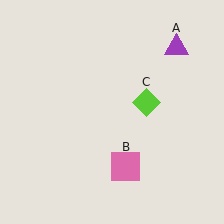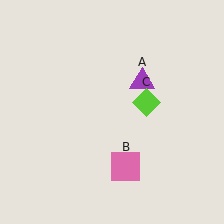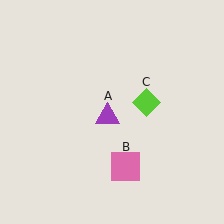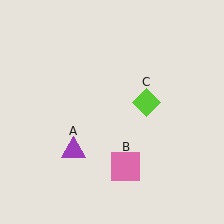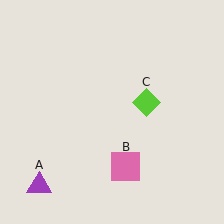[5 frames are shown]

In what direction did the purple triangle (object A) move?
The purple triangle (object A) moved down and to the left.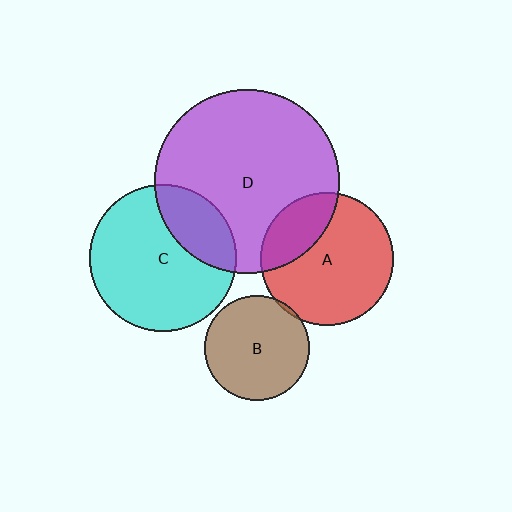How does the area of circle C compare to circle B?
Approximately 2.0 times.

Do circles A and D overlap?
Yes.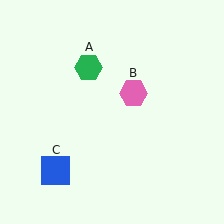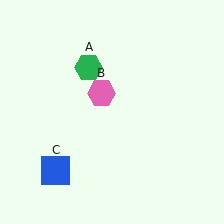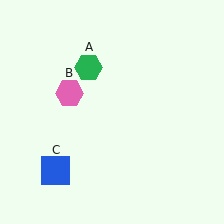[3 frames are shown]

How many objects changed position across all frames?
1 object changed position: pink hexagon (object B).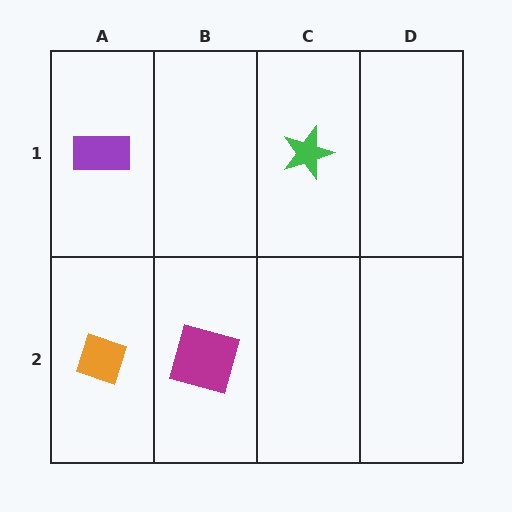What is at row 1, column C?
A green star.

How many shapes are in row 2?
2 shapes.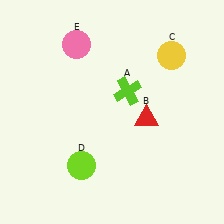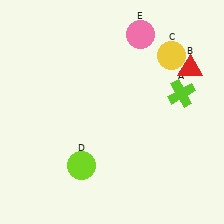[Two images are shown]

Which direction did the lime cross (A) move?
The lime cross (A) moved right.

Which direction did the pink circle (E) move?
The pink circle (E) moved right.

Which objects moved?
The objects that moved are: the lime cross (A), the red triangle (B), the pink circle (E).